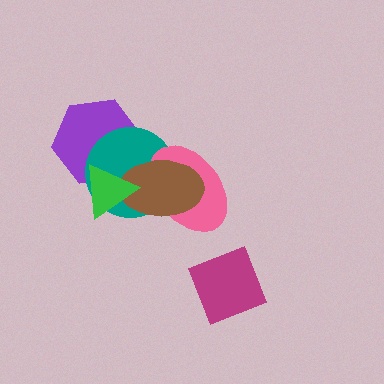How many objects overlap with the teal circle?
4 objects overlap with the teal circle.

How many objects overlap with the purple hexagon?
2 objects overlap with the purple hexagon.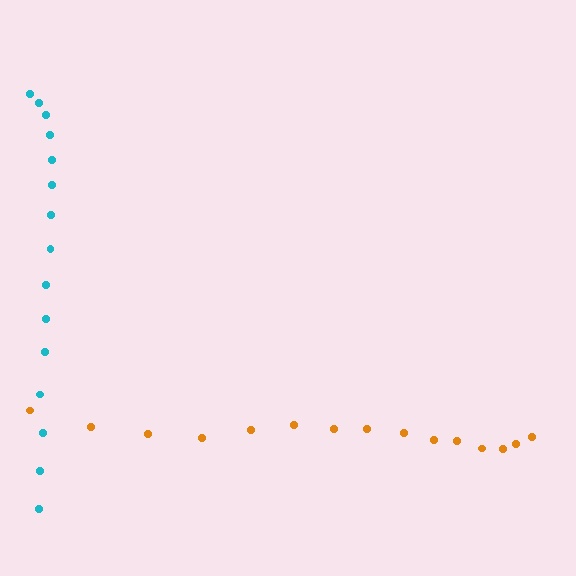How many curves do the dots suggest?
There are 2 distinct paths.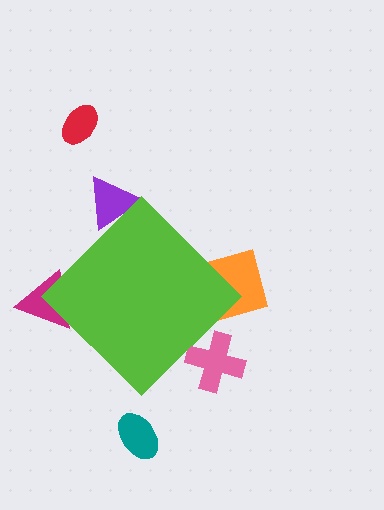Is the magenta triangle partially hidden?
Yes, the magenta triangle is partially hidden behind the lime diamond.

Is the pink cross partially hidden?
Yes, the pink cross is partially hidden behind the lime diamond.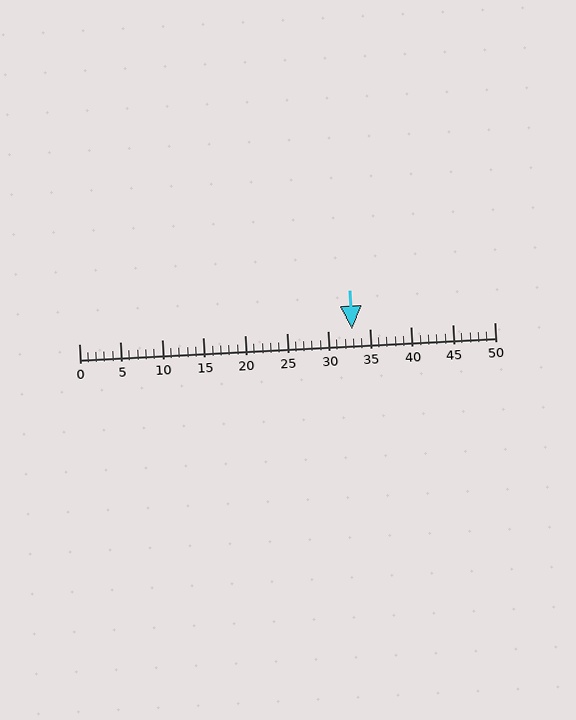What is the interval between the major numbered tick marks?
The major tick marks are spaced 5 units apart.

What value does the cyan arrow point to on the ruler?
The cyan arrow points to approximately 33.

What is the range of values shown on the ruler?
The ruler shows values from 0 to 50.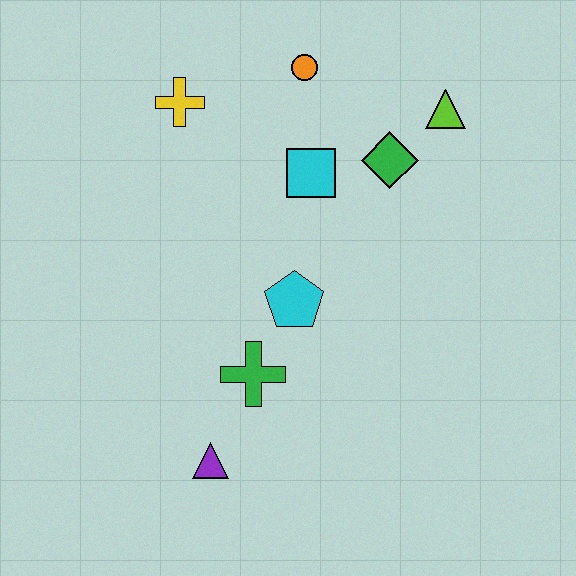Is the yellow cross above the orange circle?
No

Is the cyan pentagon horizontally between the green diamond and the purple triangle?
Yes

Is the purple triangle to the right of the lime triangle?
No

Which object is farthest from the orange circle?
The purple triangle is farthest from the orange circle.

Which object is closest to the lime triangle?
The green diamond is closest to the lime triangle.